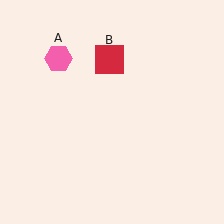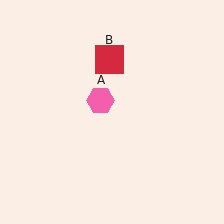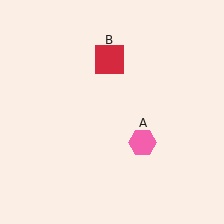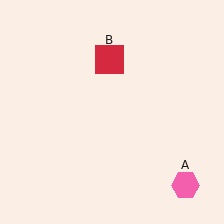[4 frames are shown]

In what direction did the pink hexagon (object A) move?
The pink hexagon (object A) moved down and to the right.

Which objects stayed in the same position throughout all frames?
Red square (object B) remained stationary.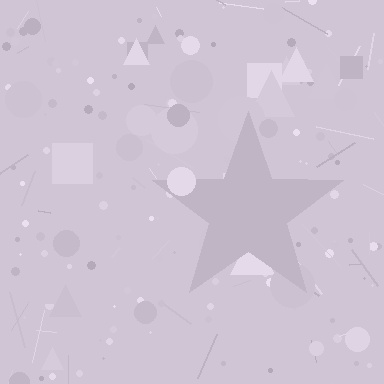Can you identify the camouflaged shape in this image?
The camouflaged shape is a star.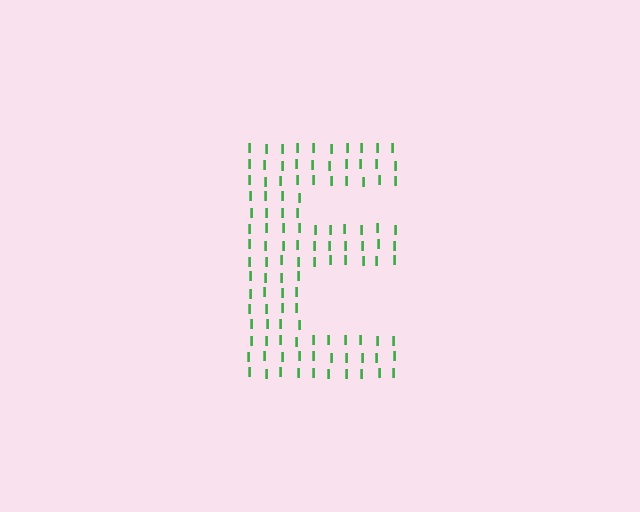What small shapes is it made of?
It is made of small letter I's.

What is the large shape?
The large shape is the letter E.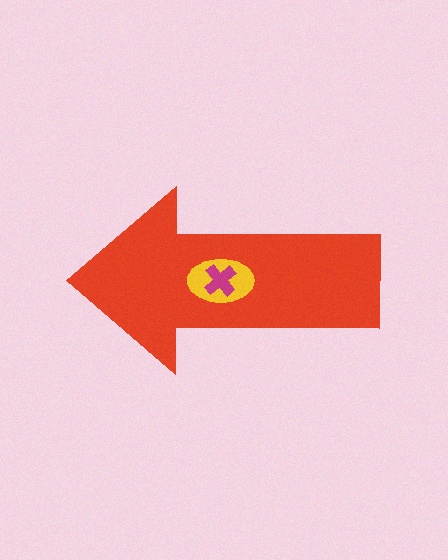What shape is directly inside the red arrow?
The yellow ellipse.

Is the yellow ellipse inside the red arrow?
Yes.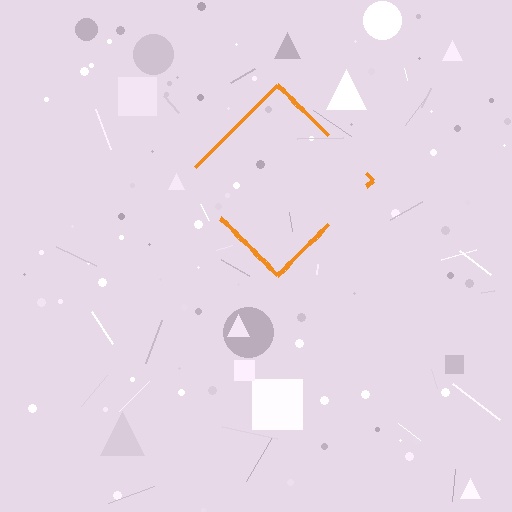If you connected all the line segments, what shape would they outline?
They would outline a diamond.